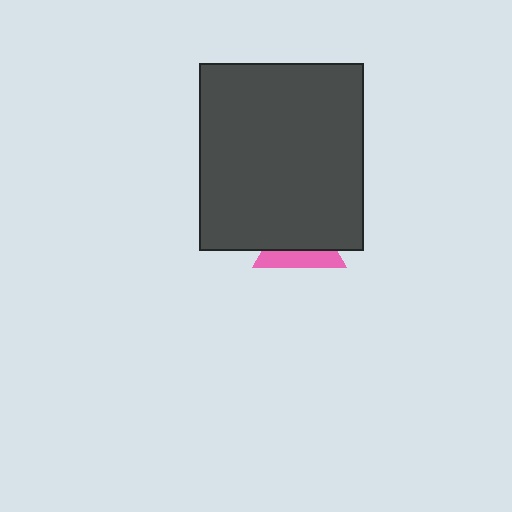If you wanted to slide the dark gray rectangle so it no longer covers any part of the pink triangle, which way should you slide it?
Slide it up — that is the most direct way to separate the two shapes.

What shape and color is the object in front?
The object in front is a dark gray rectangle.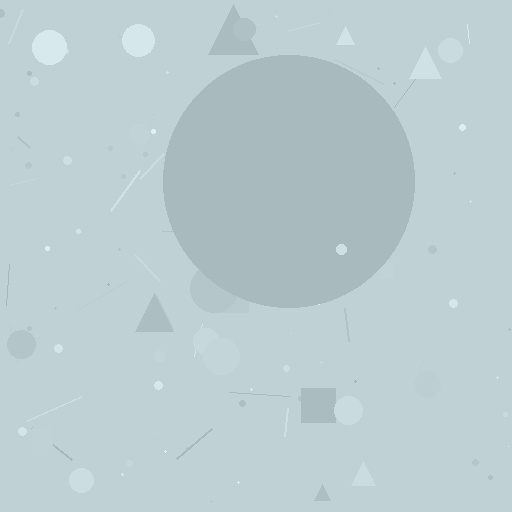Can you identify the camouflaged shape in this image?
The camouflaged shape is a circle.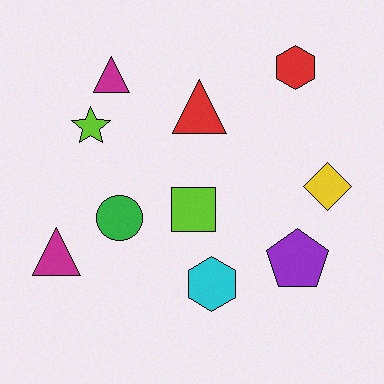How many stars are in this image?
There is 1 star.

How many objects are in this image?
There are 10 objects.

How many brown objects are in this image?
There are no brown objects.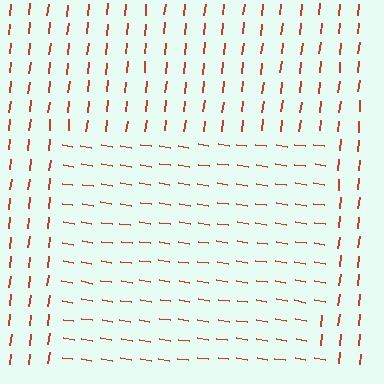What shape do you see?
I see a rectangle.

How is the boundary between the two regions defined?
The boundary is defined purely by a change in line orientation (approximately 87 degrees difference). All lines are the same color and thickness.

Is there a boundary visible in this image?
Yes, there is a texture boundary formed by a change in line orientation.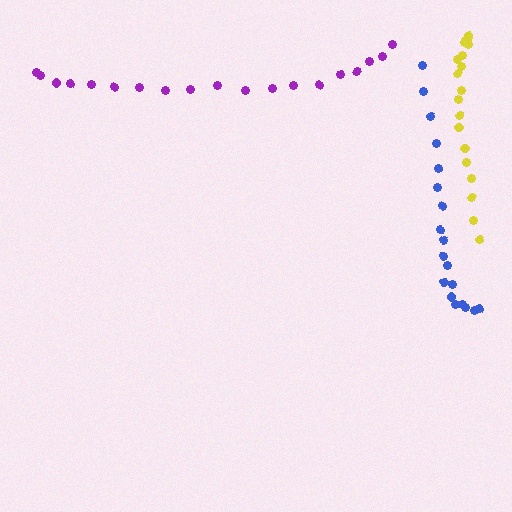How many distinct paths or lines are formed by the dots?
There are 3 distinct paths.